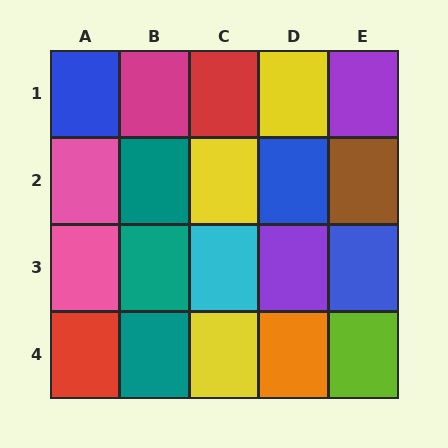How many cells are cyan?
1 cell is cyan.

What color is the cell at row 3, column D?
Purple.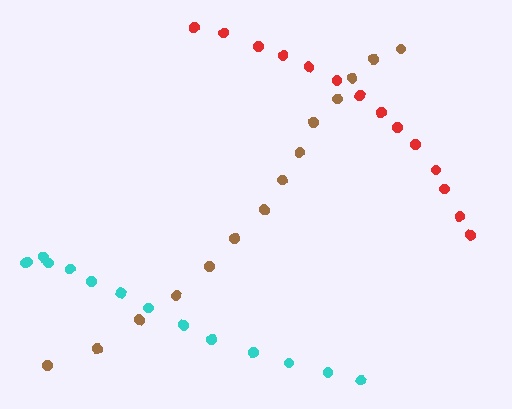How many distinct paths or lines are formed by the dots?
There are 3 distinct paths.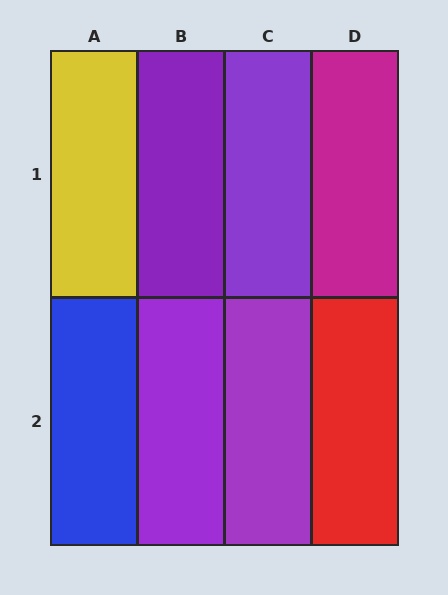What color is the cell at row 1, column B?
Purple.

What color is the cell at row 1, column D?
Magenta.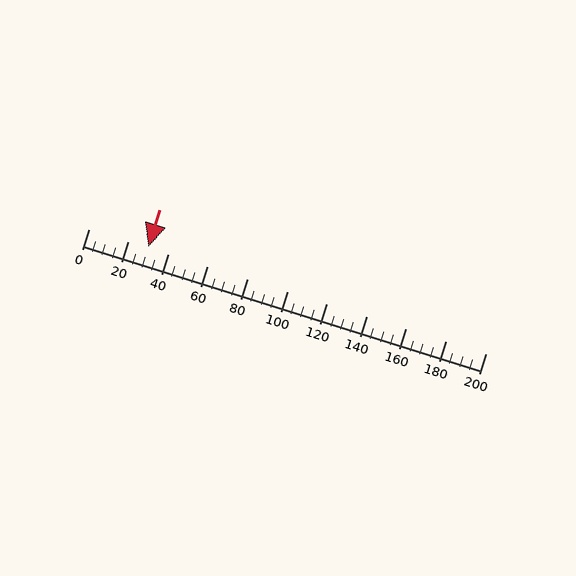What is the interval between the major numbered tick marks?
The major tick marks are spaced 20 units apart.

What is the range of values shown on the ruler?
The ruler shows values from 0 to 200.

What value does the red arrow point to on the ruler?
The red arrow points to approximately 30.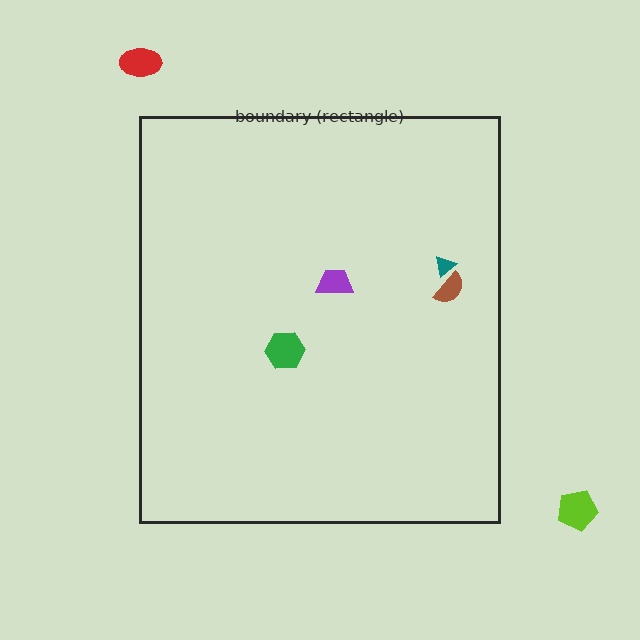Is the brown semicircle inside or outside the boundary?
Inside.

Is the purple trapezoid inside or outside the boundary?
Inside.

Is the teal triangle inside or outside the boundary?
Inside.